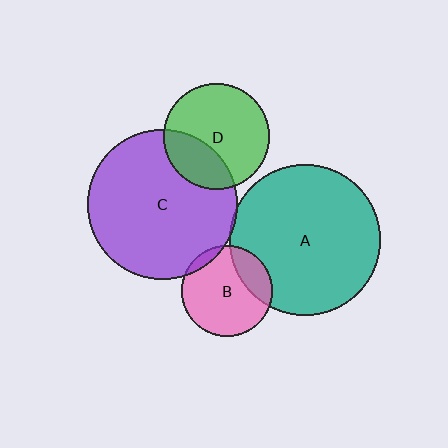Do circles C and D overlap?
Yes.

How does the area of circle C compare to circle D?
Approximately 2.0 times.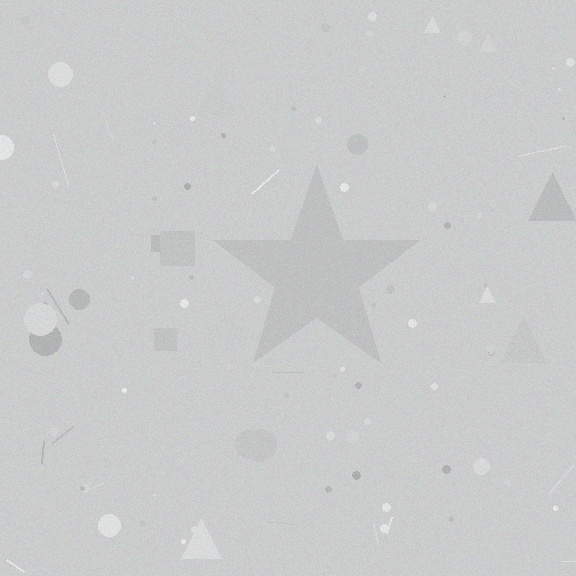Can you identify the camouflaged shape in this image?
The camouflaged shape is a star.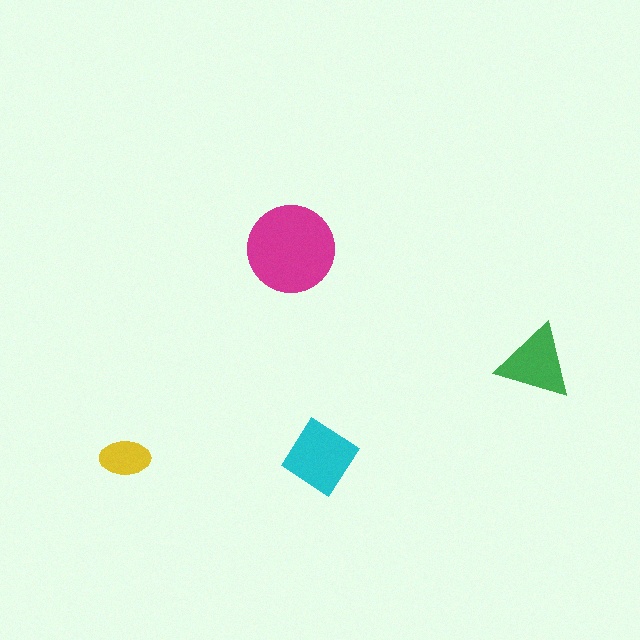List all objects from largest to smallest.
The magenta circle, the cyan diamond, the green triangle, the yellow ellipse.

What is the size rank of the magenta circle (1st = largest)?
1st.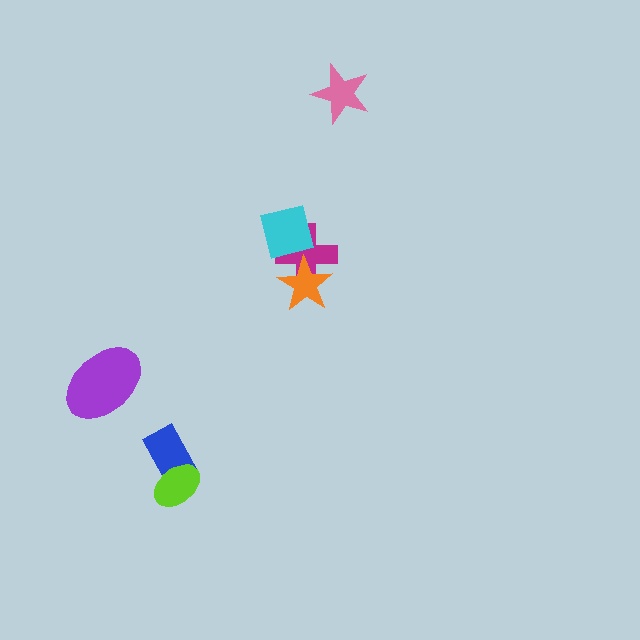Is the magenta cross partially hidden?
Yes, it is partially covered by another shape.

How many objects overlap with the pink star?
0 objects overlap with the pink star.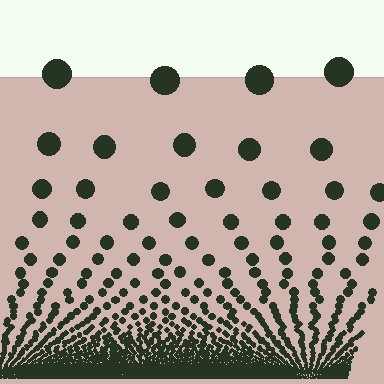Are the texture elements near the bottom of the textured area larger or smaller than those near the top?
Smaller. The gradient is inverted — elements near the bottom are smaller and denser.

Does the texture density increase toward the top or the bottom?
Density increases toward the bottom.